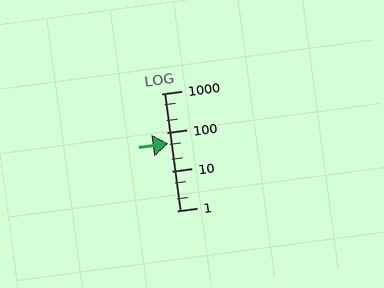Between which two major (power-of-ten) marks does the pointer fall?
The pointer is between 10 and 100.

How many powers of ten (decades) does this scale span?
The scale spans 3 decades, from 1 to 1000.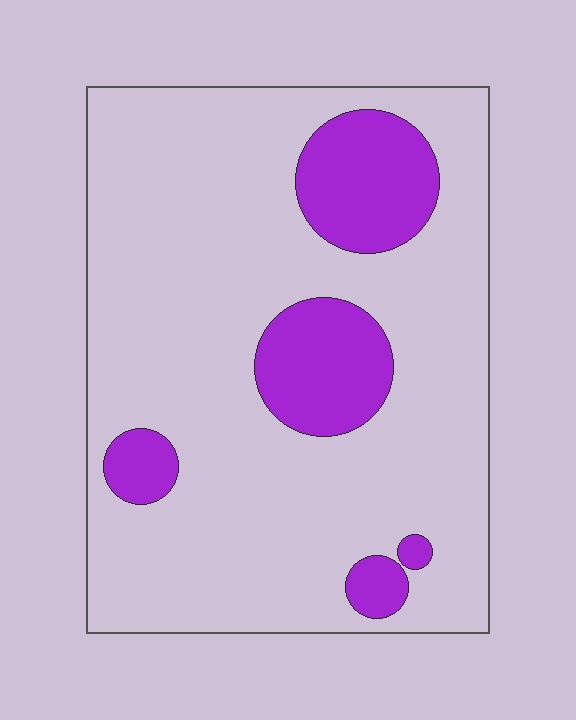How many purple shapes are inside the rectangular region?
5.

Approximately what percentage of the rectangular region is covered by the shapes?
Approximately 20%.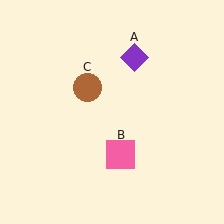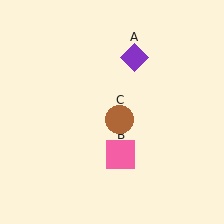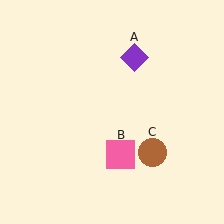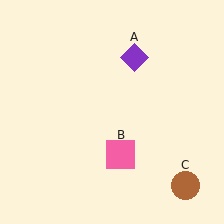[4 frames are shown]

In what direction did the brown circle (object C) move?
The brown circle (object C) moved down and to the right.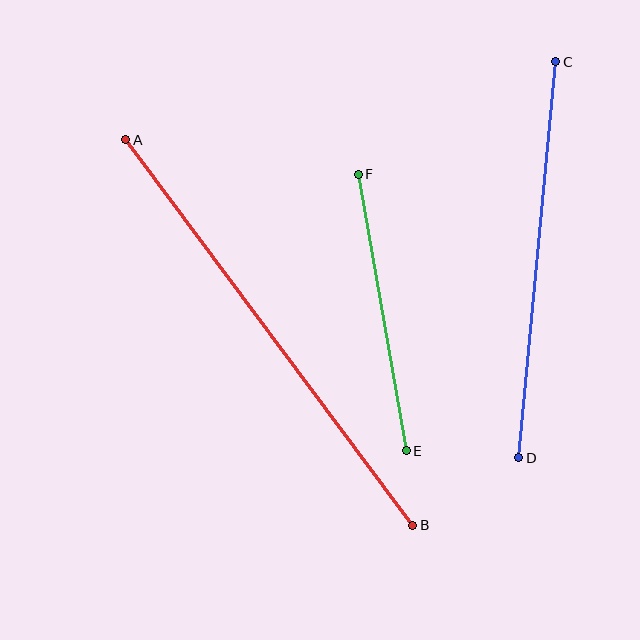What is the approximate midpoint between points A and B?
The midpoint is at approximately (269, 333) pixels.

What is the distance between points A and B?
The distance is approximately 480 pixels.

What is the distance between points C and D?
The distance is approximately 398 pixels.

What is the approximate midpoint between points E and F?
The midpoint is at approximately (382, 312) pixels.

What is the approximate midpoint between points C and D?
The midpoint is at approximately (537, 260) pixels.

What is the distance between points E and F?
The distance is approximately 281 pixels.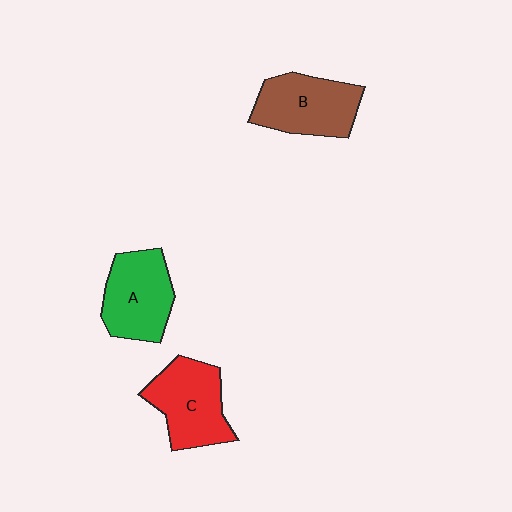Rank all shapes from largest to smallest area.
From largest to smallest: B (brown), C (red), A (green).